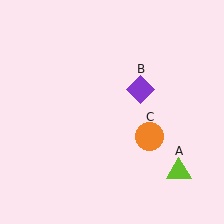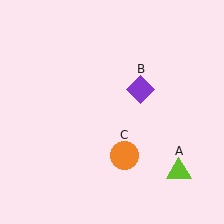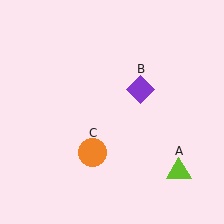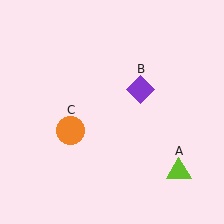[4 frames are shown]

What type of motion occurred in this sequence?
The orange circle (object C) rotated clockwise around the center of the scene.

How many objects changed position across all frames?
1 object changed position: orange circle (object C).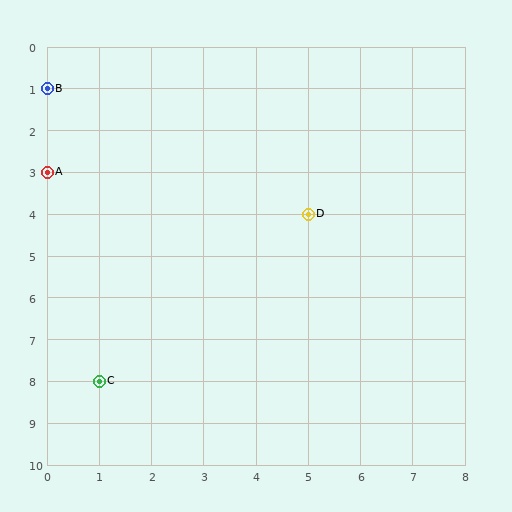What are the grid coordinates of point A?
Point A is at grid coordinates (0, 3).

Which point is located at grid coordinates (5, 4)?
Point D is at (5, 4).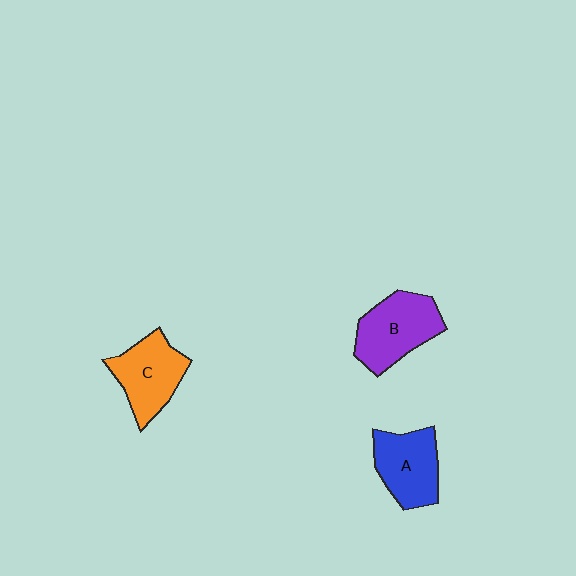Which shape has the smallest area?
Shape A (blue).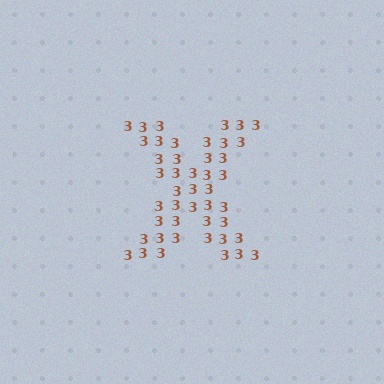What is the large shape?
The large shape is the letter X.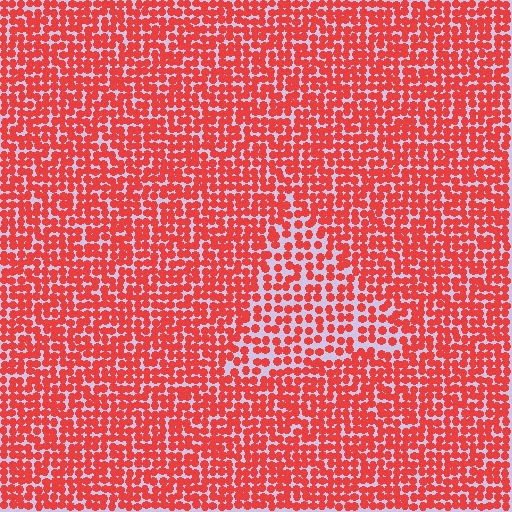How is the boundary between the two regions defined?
The boundary is defined by a change in element density (approximately 1.6x ratio). All elements are the same color, size, and shape.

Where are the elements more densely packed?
The elements are more densely packed outside the triangle boundary.